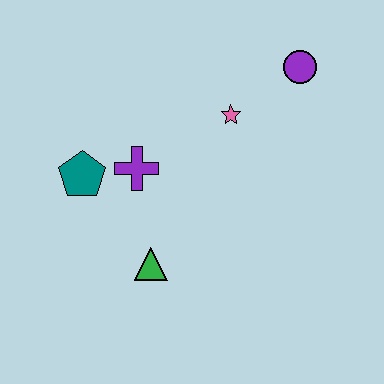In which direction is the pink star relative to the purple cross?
The pink star is to the right of the purple cross.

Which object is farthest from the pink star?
The green triangle is farthest from the pink star.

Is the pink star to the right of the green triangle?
Yes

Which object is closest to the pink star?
The purple circle is closest to the pink star.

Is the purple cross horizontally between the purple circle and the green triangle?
No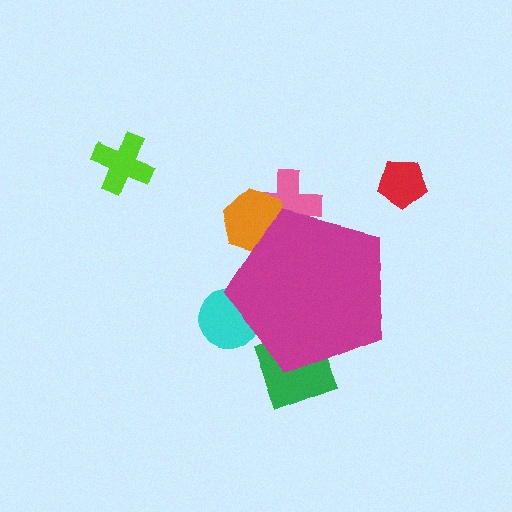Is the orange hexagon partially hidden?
Yes, the orange hexagon is partially hidden behind the magenta pentagon.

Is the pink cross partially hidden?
Yes, the pink cross is partially hidden behind the magenta pentagon.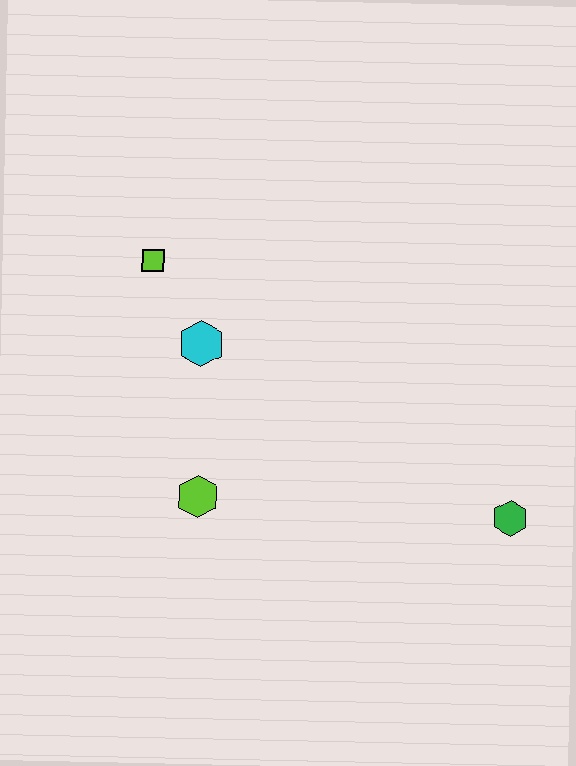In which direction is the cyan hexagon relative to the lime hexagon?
The cyan hexagon is above the lime hexagon.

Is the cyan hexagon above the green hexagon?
Yes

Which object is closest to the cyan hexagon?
The lime square is closest to the cyan hexagon.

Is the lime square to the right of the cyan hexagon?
No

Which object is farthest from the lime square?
The green hexagon is farthest from the lime square.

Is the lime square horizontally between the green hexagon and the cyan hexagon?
No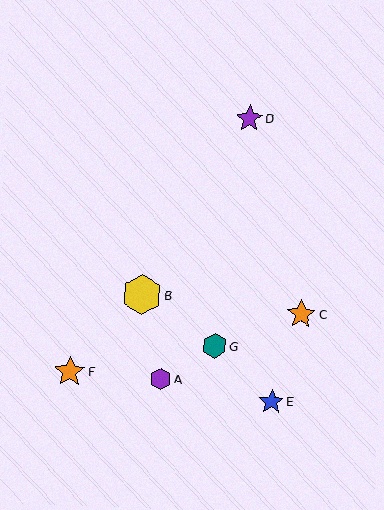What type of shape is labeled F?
Shape F is an orange star.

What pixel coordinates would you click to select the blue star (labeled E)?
Click at (271, 402) to select the blue star E.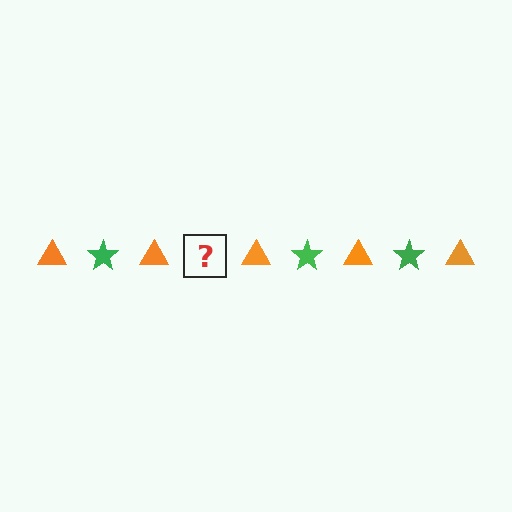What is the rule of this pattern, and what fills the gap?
The rule is that the pattern alternates between orange triangle and green star. The gap should be filled with a green star.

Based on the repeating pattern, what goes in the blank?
The blank should be a green star.